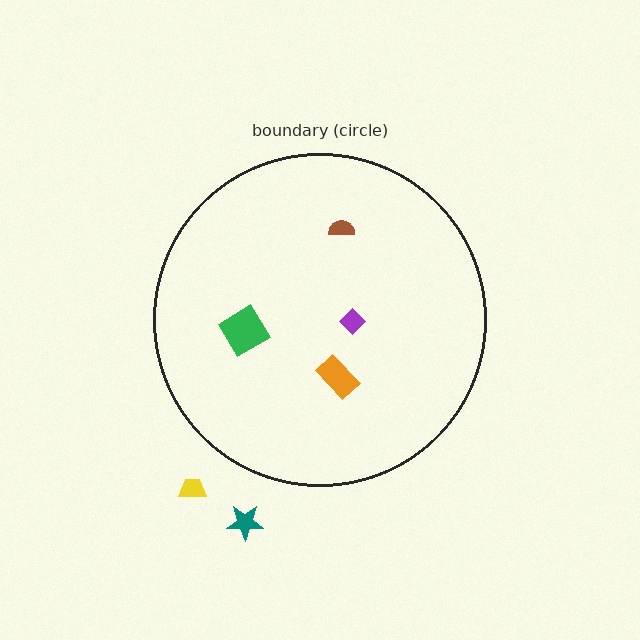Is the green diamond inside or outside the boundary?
Inside.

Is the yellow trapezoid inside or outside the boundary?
Outside.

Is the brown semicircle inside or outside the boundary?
Inside.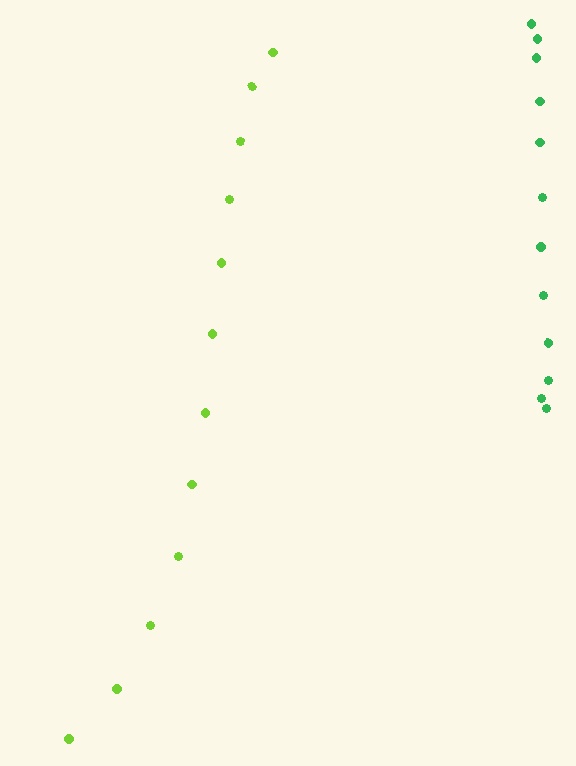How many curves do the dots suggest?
There are 2 distinct paths.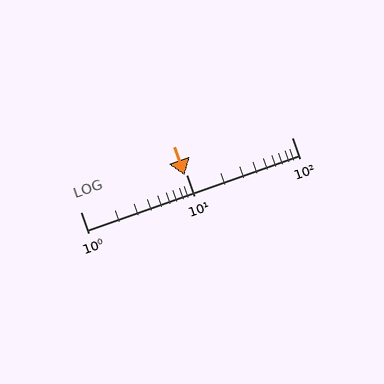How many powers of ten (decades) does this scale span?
The scale spans 2 decades, from 1 to 100.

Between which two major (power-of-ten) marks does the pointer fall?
The pointer is between 1 and 10.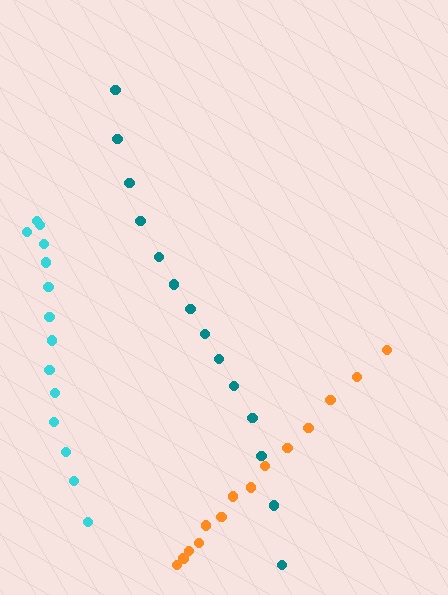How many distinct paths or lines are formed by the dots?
There are 3 distinct paths.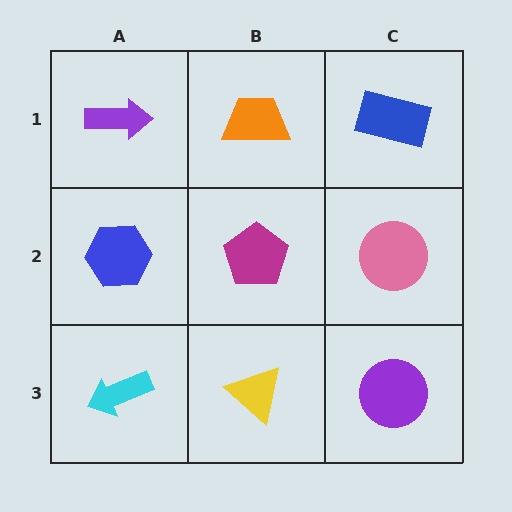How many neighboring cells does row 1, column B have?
3.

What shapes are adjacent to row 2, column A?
A purple arrow (row 1, column A), a cyan arrow (row 3, column A), a magenta pentagon (row 2, column B).